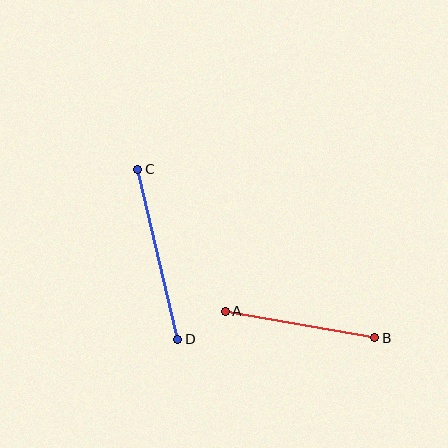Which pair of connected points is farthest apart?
Points C and D are farthest apart.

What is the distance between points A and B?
The distance is approximately 152 pixels.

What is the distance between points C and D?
The distance is approximately 175 pixels.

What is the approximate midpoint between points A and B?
The midpoint is at approximately (300, 325) pixels.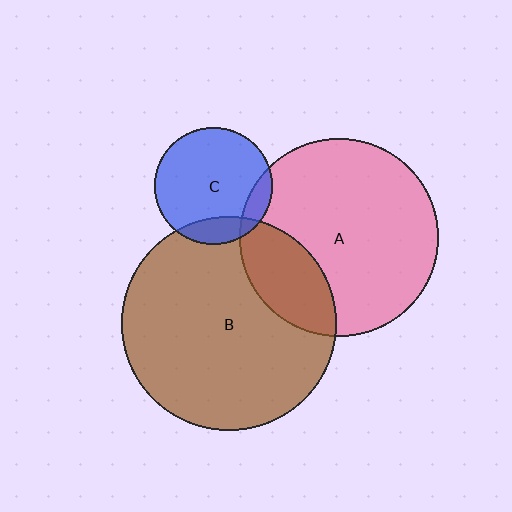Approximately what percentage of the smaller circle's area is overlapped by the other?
Approximately 15%.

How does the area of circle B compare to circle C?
Approximately 3.3 times.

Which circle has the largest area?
Circle B (brown).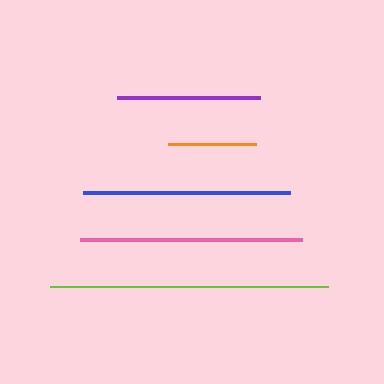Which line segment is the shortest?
The orange line is the shortest at approximately 88 pixels.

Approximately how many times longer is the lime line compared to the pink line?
The lime line is approximately 1.3 times the length of the pink line.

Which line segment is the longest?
The lime line is the longest at approximately 278 pixels.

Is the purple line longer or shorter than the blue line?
The blue line is longer than the purple line.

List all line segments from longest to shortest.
From longest to shortest: lime, pink, blue, purple, orange.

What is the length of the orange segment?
The orange segment is approximately 88 pixels long.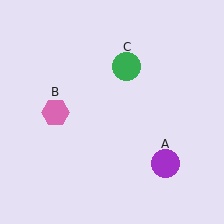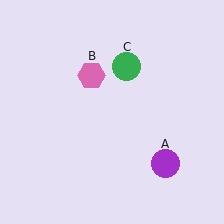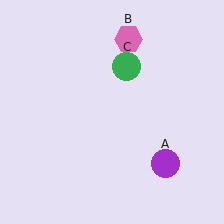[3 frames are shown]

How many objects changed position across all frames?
1 object changed position: pink hexagon (object B).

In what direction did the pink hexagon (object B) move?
The pink hexagon (object B) moved up and to the right.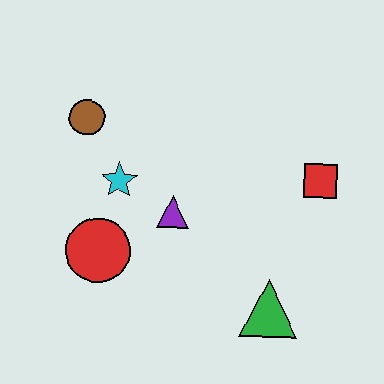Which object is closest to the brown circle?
The cyan star is closest to the brown circle.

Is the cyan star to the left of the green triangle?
Yes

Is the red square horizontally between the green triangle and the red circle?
No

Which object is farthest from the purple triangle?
The red square is farthest from the purple triangle.